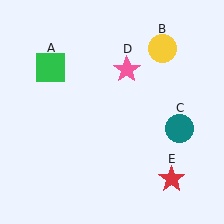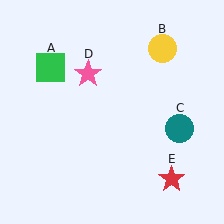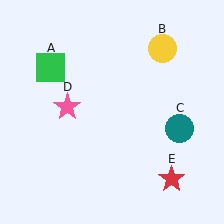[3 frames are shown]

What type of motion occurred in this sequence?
The pink star (object D) rotated counterclockwise around the center of the scene.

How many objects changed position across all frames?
1 object changed position: pink star (object D).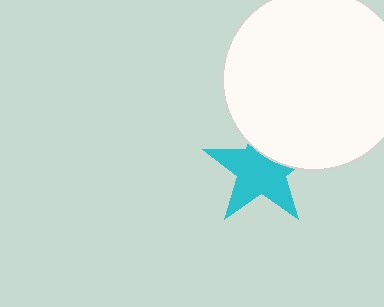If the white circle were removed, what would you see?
You would see the complete cyan star.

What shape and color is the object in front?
The object in front is a white circle.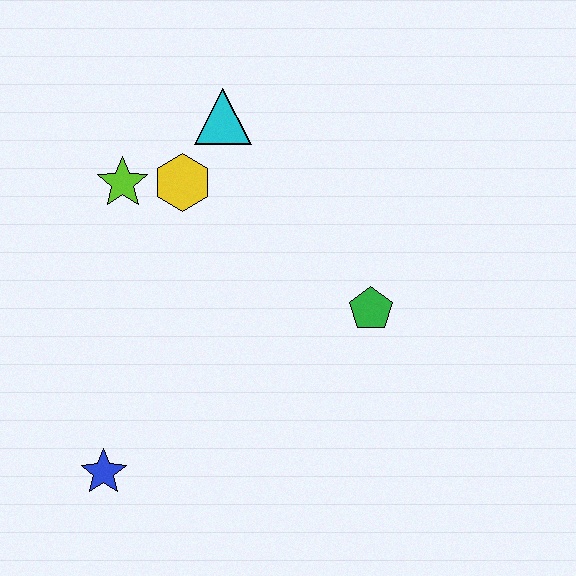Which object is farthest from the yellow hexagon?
The blue star is farthest from the yellow hexagon.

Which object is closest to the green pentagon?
The yellow hexagon is closest to the green pentagon.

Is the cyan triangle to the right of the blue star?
Yes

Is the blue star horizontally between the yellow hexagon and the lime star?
No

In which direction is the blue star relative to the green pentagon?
The blue star is to the left of the green pentagon.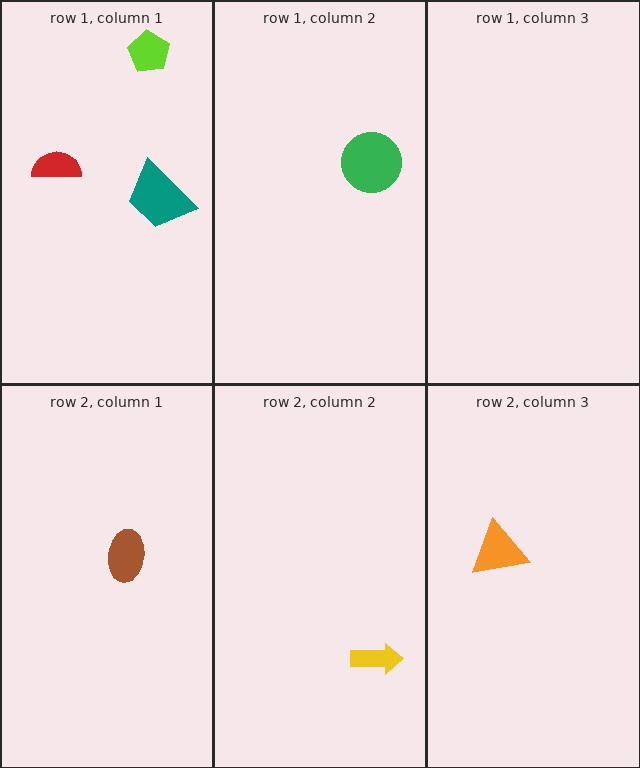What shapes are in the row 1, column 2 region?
The green circle.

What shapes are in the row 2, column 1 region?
The brown ellipse.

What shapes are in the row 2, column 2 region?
The yellow arrow.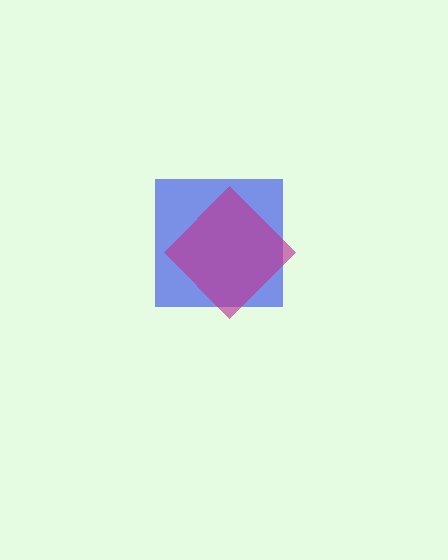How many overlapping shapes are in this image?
There are 2 overlapping shapes in the image.